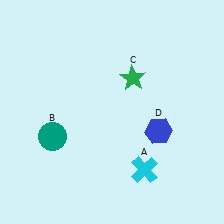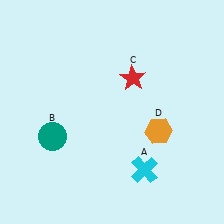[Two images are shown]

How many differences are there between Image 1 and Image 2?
There are 2 differences between the two images.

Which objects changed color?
C changed from green to red. D changed from blue to orange.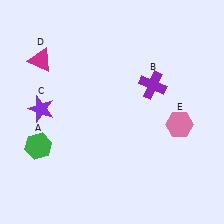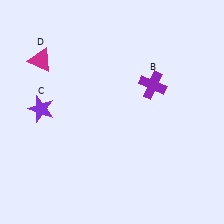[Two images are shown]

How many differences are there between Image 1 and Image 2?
There are 2 differences between the two images.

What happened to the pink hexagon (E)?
The pink hexagon (E) was removed in Image 2. It was in the bottom-right area of Image 1.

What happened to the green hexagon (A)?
The green hexagon (A) was removed in Image 2. It was in the bottom-left area of Image 1.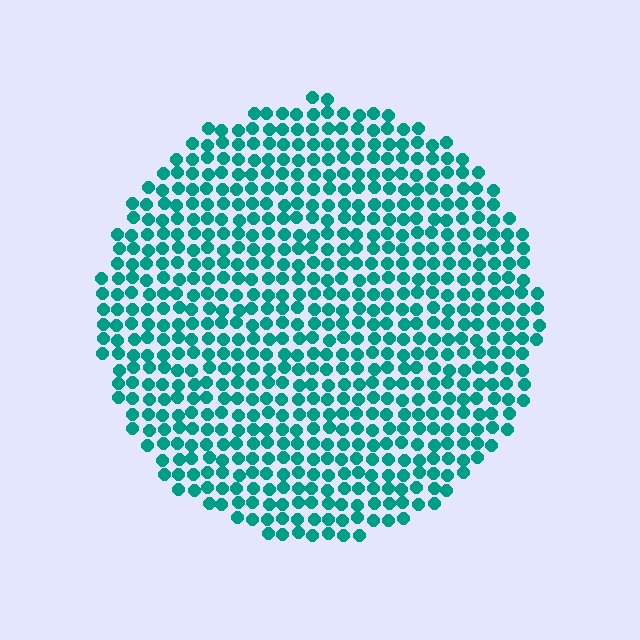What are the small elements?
The small elements are circles.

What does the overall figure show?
The overall figure shows a circle.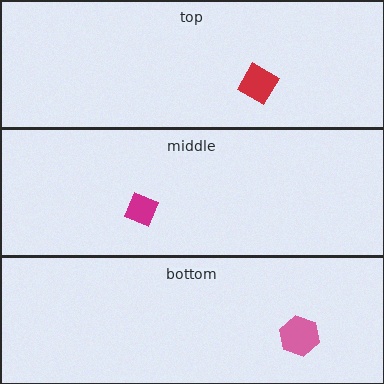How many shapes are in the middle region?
1.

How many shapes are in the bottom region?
1.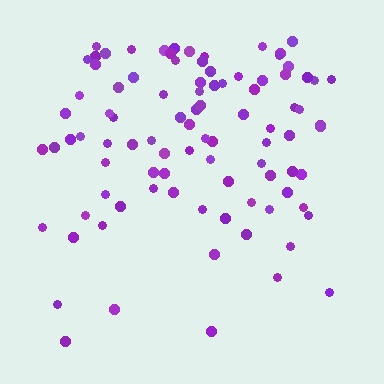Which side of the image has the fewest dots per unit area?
The bottom.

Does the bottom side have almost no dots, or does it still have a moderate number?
Still a moderate number, just noticeably fewer than the top.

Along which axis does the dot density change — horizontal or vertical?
Vertical.